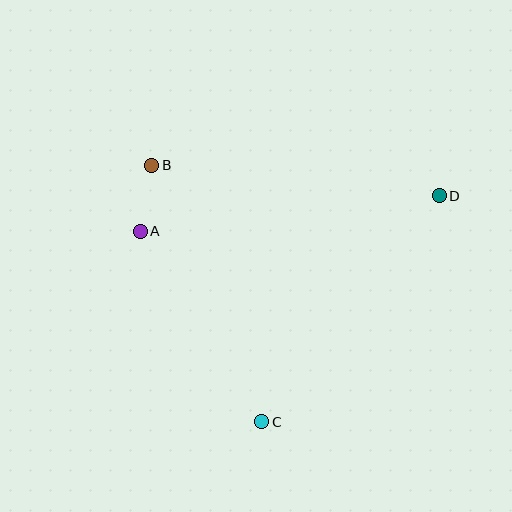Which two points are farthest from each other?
Points A and D are farthest from each other.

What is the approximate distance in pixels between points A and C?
The distance between A and C is approximately 226 pixels.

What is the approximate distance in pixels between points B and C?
The distance between B and C is approximately 279 pixels.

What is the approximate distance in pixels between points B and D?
The distance between B and D is approximately 289 pixels.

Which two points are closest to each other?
Points A and B are closest to each other.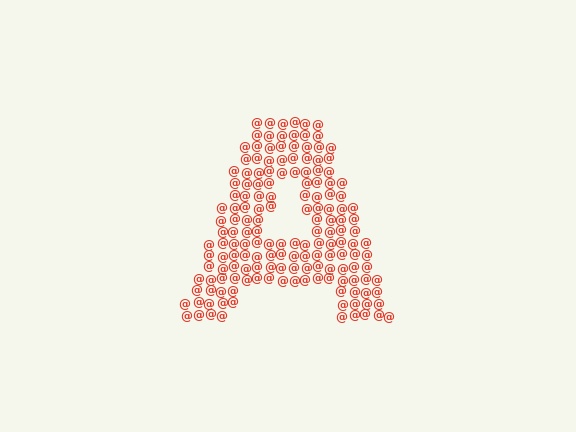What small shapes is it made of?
It is made of small at signs.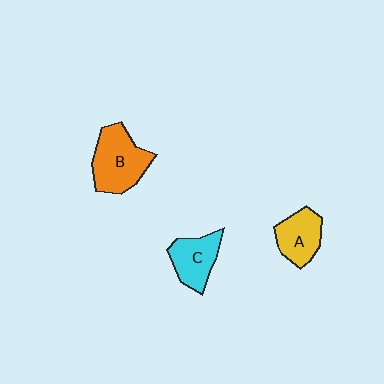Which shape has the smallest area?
Shape A (yellow).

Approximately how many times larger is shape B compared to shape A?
Approximately 1.5 times.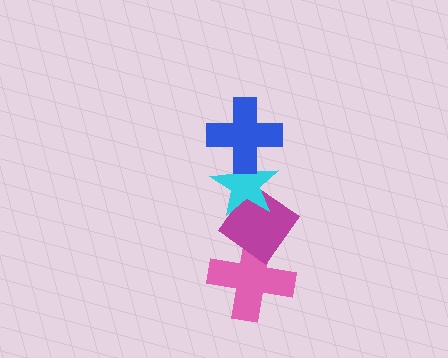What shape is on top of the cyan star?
The blue cross is on top of the cyan star.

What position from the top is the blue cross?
The blue cross is 1st from the top.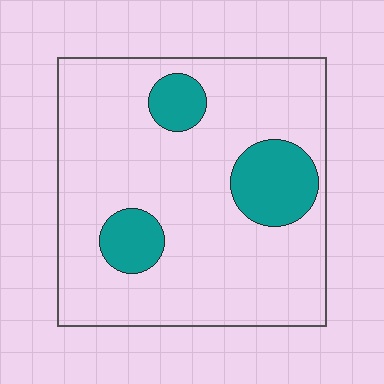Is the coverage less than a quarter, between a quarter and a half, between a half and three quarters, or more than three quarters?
Less than a quarter.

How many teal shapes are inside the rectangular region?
3.